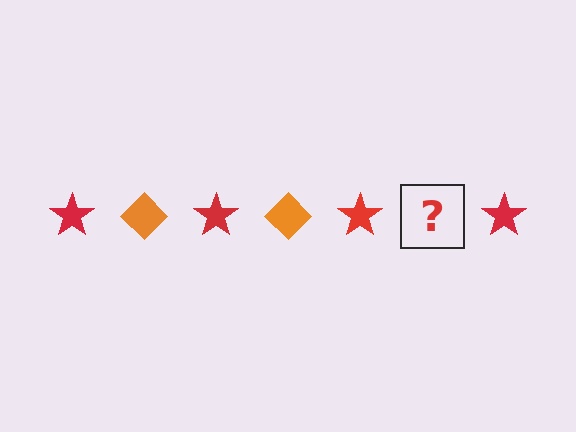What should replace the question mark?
The question mark should be replaced with an orange diamond.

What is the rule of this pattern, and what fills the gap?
The rule is that the pattern alternates between red star and orange diamond. The gap should be filled with an orange diamond.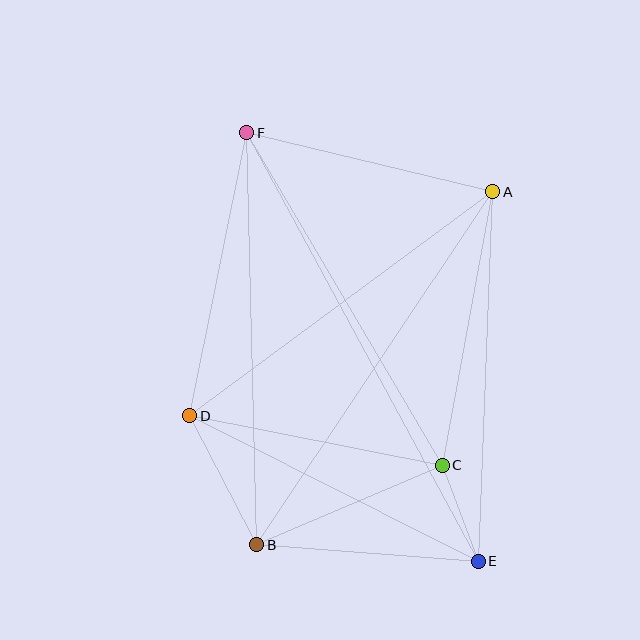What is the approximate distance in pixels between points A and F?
The distance between A and F is approximately 253 pixels.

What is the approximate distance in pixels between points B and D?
The distance between B and D is approximately 145 pixels.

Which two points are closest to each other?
Points C and E are closest to each other.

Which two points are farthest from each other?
Points E and F are farthest from each other.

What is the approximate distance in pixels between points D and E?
The distance between D and E is approximately 323 pixels.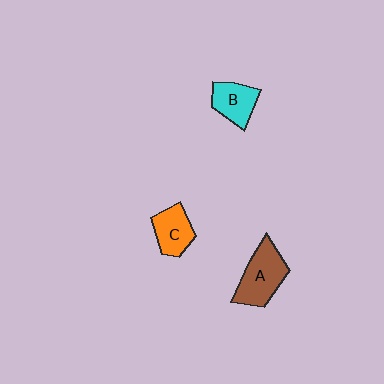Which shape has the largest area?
Shape A (brown).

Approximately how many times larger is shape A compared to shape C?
Approximately 1.4 times.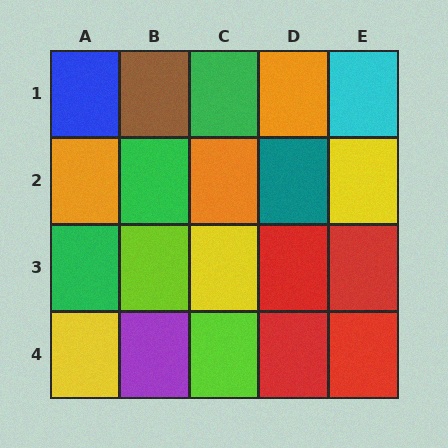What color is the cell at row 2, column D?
Teal.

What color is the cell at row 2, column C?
Orange.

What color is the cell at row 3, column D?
Red.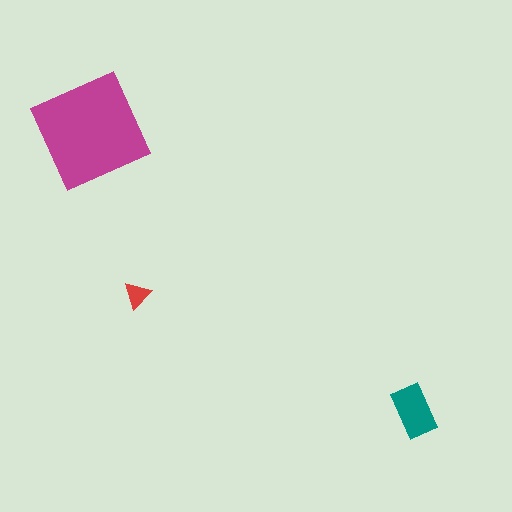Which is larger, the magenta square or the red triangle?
The magenta square.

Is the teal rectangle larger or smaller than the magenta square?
Smaller.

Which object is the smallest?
The red triangle.